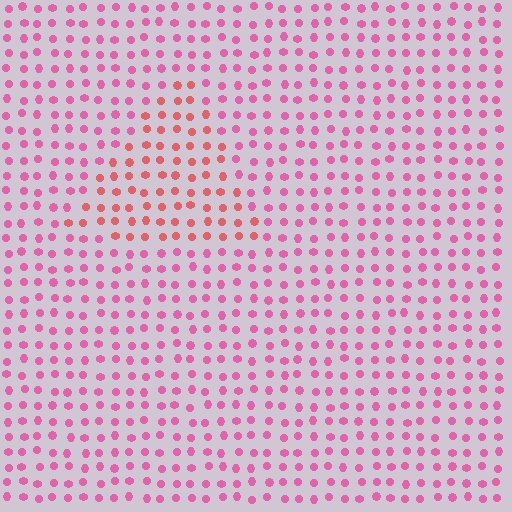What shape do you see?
I see a triangle.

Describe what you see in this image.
The image is filled with small pink elements in a uniform arrangement. A triangle-shaped region is visible where the elements are tinted to a slightly different hue, forming a subtle color boundary.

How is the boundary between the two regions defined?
The boundary is defined purely by a slight shift in hue (about 30 degrees). Spacing, size, and orientation are identical on both sides.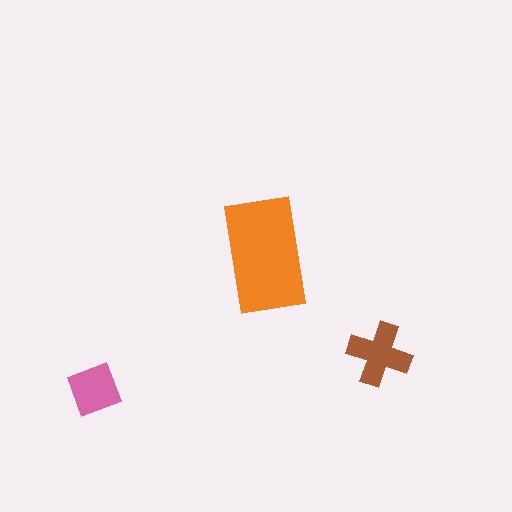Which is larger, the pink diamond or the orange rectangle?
The orange rectangle.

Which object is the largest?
The orange rectangle.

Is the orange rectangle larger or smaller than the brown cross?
Larger.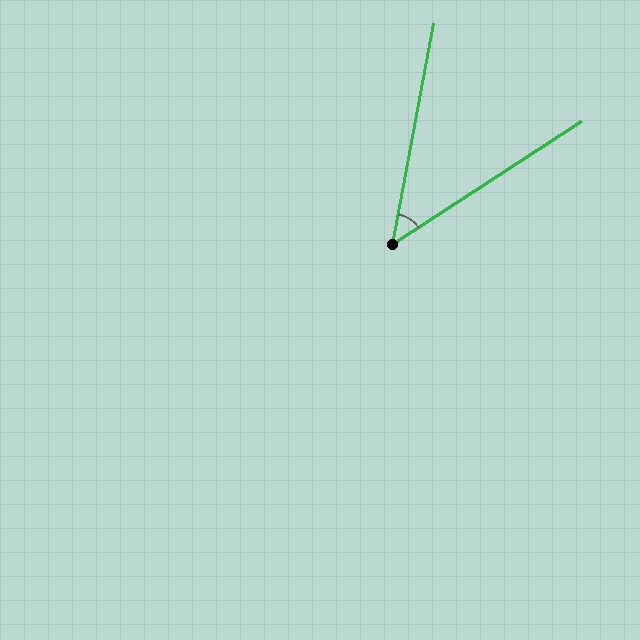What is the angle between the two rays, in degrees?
Approximately 46 degrees.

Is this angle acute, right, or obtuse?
It is acute.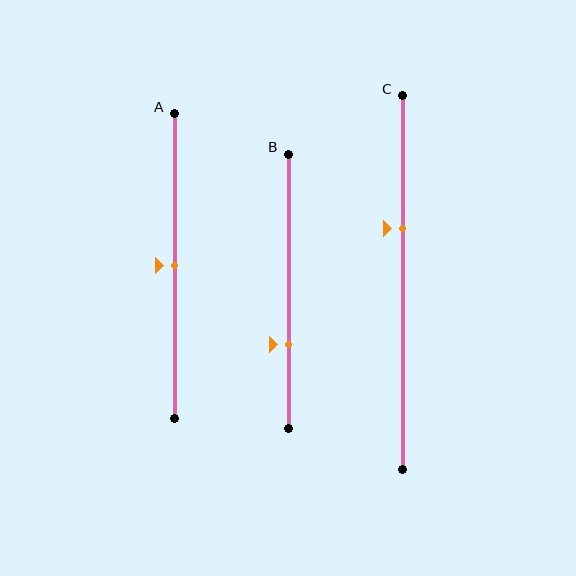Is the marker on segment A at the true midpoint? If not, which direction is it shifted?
Yes, the marker on segment A is at the true midpoint.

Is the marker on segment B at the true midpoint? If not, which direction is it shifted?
No, the marker on segment B is shifted downward by about 19% of the segment length.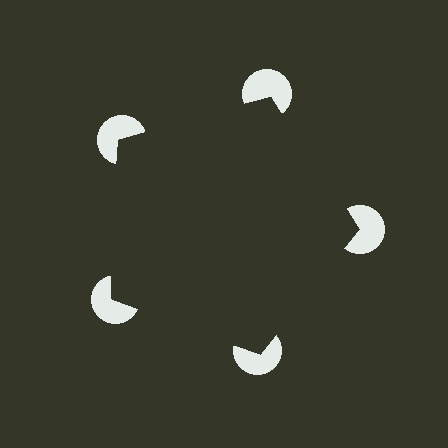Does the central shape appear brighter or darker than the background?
It typically appears slightly darker than the background, even though no actual brightness change is drawn.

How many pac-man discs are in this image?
There are 5 — one at each vertex of the illusory pentagon.